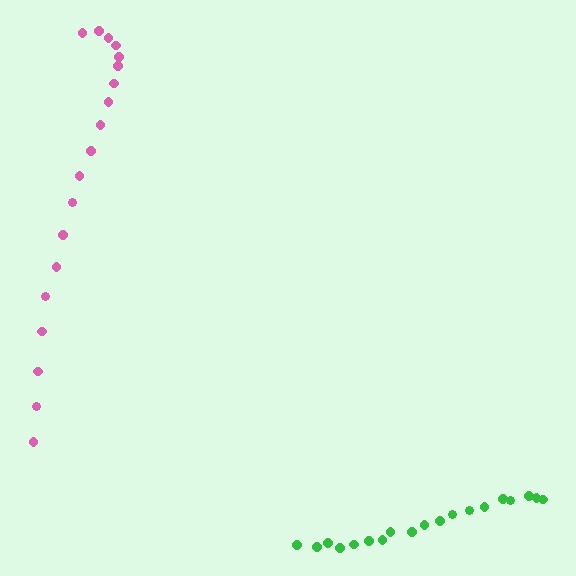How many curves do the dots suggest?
There are 2 distinct paths.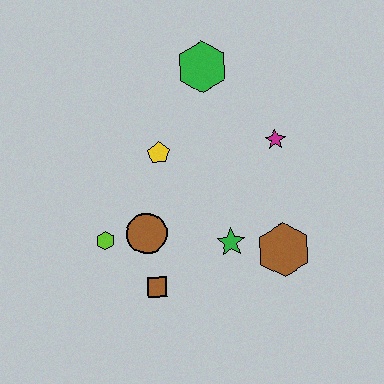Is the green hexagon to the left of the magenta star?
Yes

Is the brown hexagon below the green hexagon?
Yes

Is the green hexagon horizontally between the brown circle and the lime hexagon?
No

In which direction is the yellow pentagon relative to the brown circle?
The yellow pentagon is above the brown circle.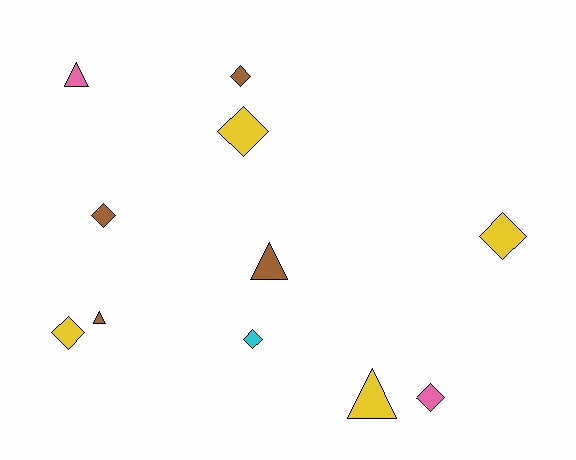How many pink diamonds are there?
There is 1 pink diamond.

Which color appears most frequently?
Yellow, with 4 objects.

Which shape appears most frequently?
Diamond, with 7 objects.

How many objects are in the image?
There are 11 objects.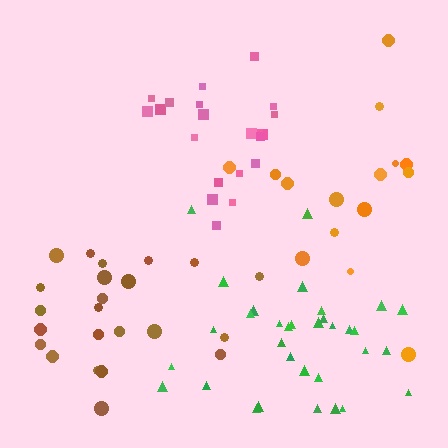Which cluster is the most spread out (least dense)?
Orange.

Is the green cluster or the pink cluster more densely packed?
Pink.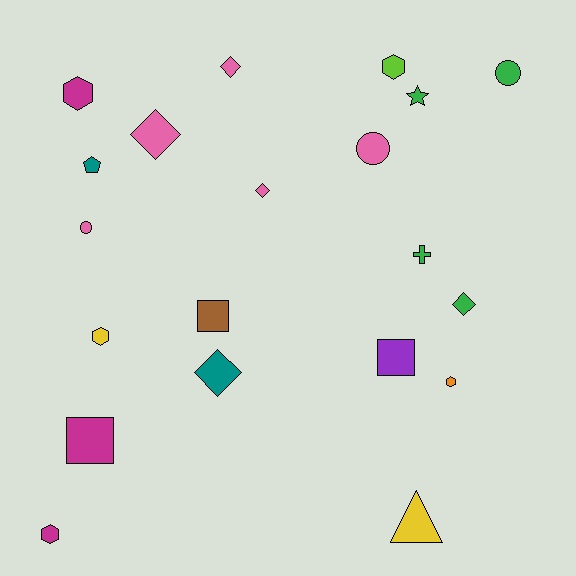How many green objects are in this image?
There are 4 green objects.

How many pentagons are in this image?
There is 1 pentagon.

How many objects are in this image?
There are 20 objects.